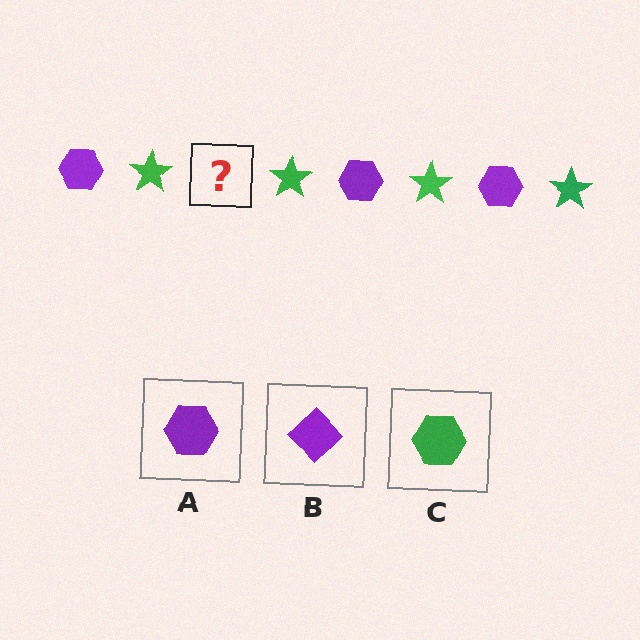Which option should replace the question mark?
Option A.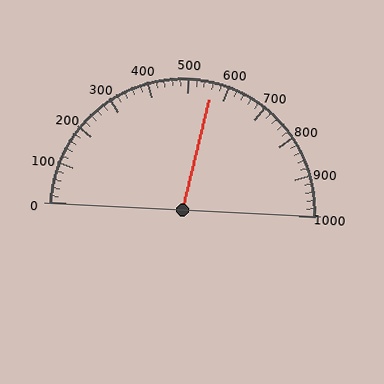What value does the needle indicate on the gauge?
The needle indicates approximately 560.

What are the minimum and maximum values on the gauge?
The gauge ranges from 0 to 1000.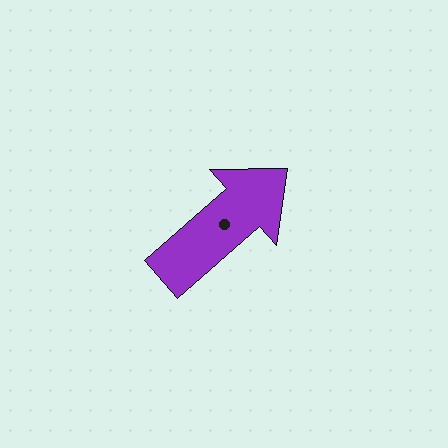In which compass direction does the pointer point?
Northeast.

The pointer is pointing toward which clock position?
Roughly 2 o'clock.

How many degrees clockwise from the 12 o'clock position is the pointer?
Approximately 48 degrees.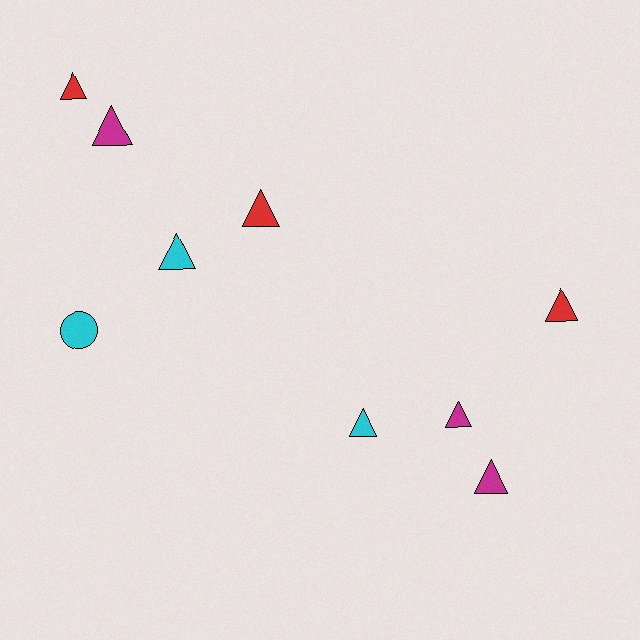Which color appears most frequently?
Red, with 3 objects.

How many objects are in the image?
There are 9 objects.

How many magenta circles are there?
There are no magenta circles.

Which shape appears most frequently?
Triangle, with 8 objects.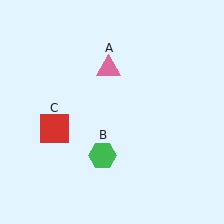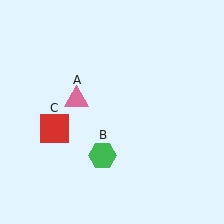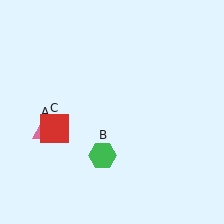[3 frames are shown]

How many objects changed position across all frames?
1 object changed position: pink triangle (object A).